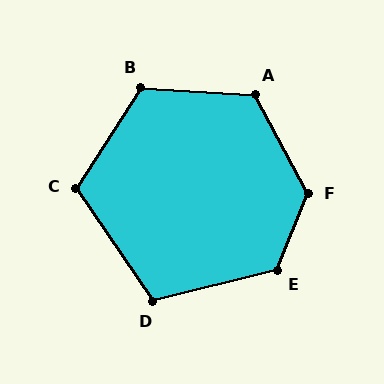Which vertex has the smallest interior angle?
D, at approximately 110 degrees.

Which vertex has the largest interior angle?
F, at approximately 130 degrees.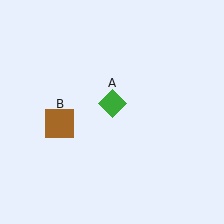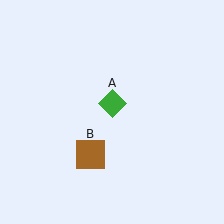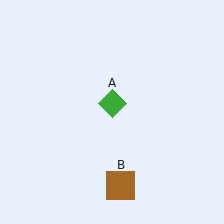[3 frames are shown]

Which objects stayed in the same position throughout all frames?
Green diamond (object A) remained stationary.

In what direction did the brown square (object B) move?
The brown square (object B) moved down and to the right.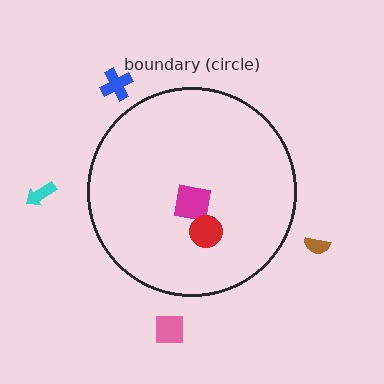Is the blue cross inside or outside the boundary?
Outside.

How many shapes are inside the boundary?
2 inside, 4 outside.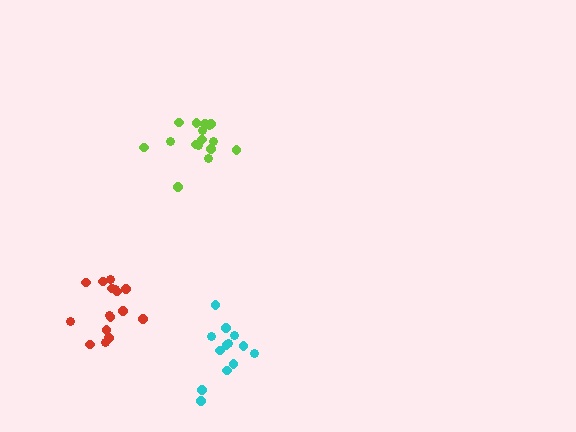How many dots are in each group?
Group 1: 16 dots, Group 2: 16 dots, Group 3: 13 dots (45 total).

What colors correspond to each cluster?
The clusters are colored: lime, red, cyan.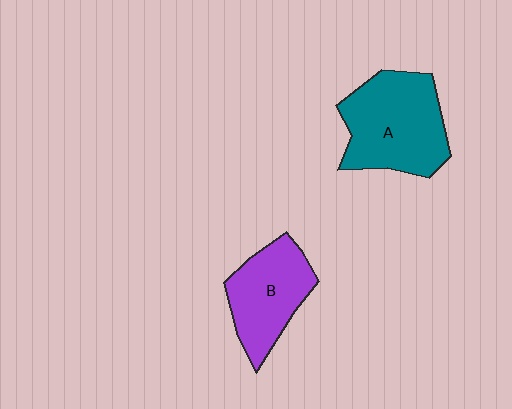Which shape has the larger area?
Shape A (teal).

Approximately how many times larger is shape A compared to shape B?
Approximately 1.3 times.